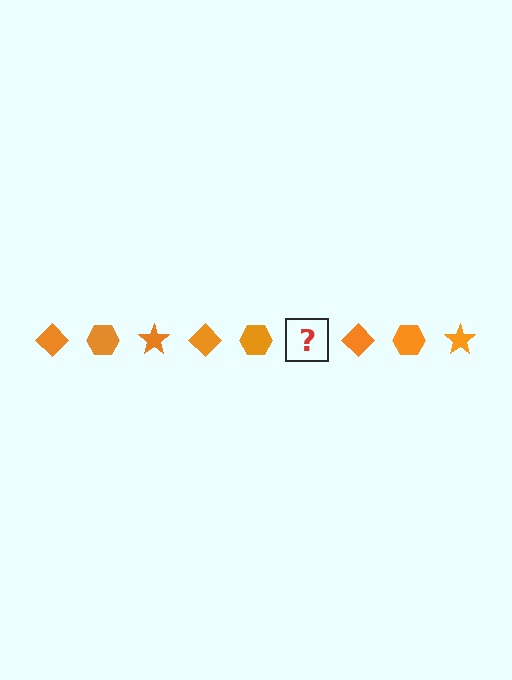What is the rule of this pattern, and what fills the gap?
The rule is that the pattern cycles through diamond, hexagon, star shapes in orange. The gap should be filled with an orange star.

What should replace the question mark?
The question mark should be replaced with an orange star.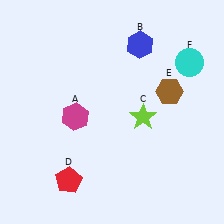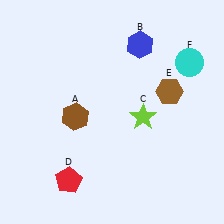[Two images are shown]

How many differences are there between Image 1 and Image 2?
There is 1 difference between the two images.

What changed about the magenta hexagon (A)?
In Image 1, A is magenta. In Image 2, it changed to brown.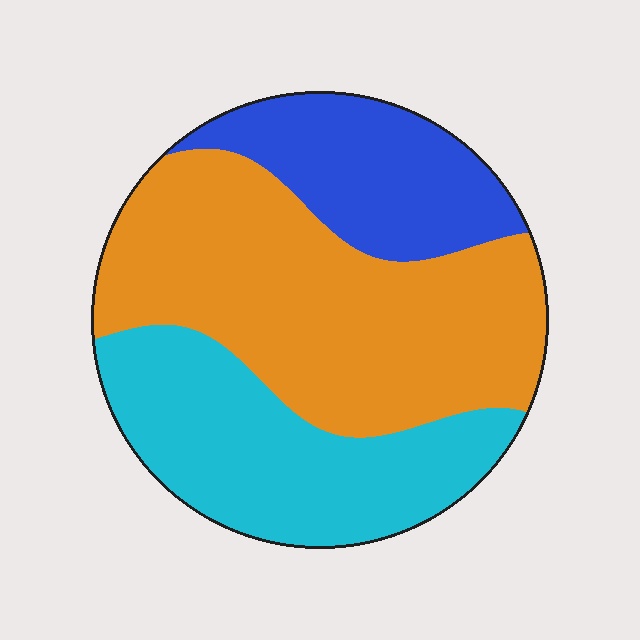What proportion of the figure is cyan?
Cyan takes up about one third (1/3) of the figure.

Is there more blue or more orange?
Orange.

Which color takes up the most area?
Orange, at roughly 50%.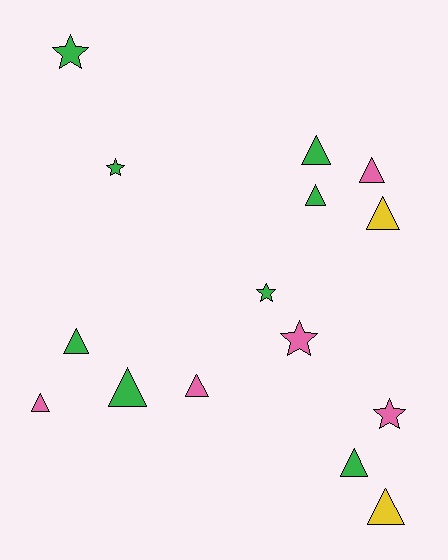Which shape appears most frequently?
Triangle, with 10 objects.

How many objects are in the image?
There are 15 objects.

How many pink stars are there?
There are 2 pink stars.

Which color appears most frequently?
Green, with 8 objects.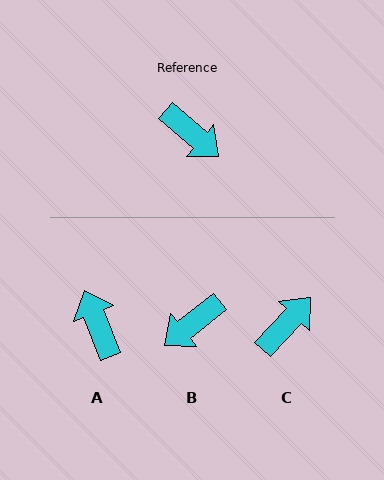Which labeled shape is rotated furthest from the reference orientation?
A, about 152 degrees away.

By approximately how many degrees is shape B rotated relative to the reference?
Approximately 101 degrees clockwise.